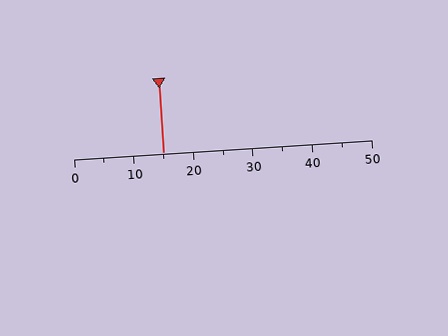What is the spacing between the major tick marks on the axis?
The major ticks are spaced 10 apart.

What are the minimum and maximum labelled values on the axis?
The axis runs from 0 to 50.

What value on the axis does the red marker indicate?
The marker indicates approximately 15.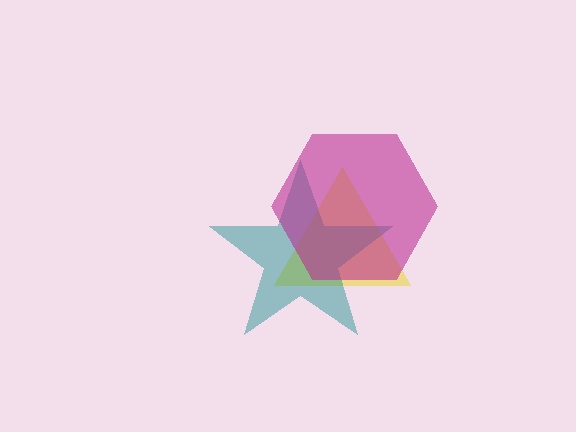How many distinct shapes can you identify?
There are 3 distinct shapes: a yellow triangle, a teal star, a magenta hexagon.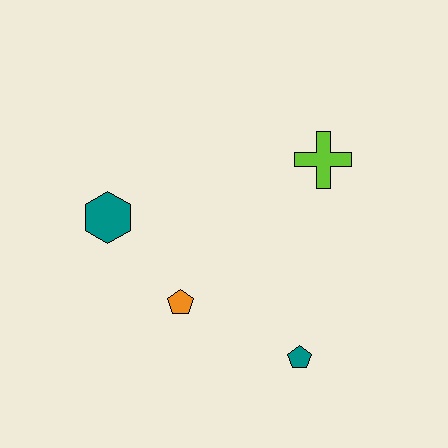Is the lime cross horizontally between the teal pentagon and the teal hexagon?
No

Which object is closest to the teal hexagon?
The orange pentagon is closest to the teal hexagon.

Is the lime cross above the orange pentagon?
Yes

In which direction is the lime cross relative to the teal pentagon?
The lime cross is above the teal pentagon.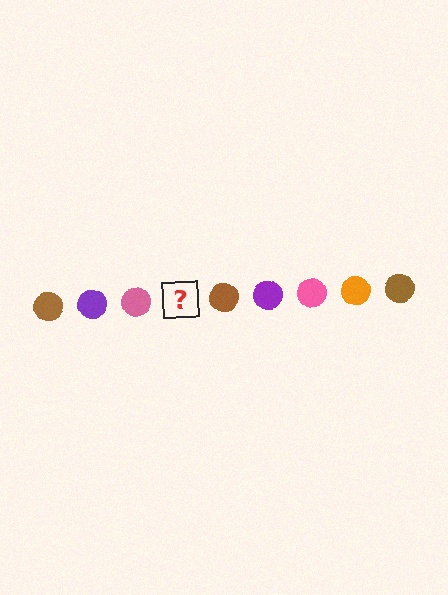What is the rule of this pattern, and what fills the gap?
The rule is that the pattern cycles through brown, purple, pink, orange circles. The gap should be filled with an orange circle.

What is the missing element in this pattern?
The missing element is an orange circle.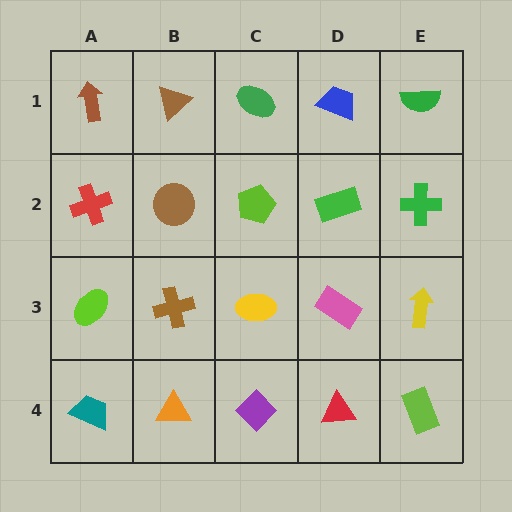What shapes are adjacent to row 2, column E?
A green semicircle (row 1, column E), a yellow arrow (row 3, column E), a green rectangle (row 2, column D).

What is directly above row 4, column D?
A pink rectangle.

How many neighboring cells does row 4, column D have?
3.